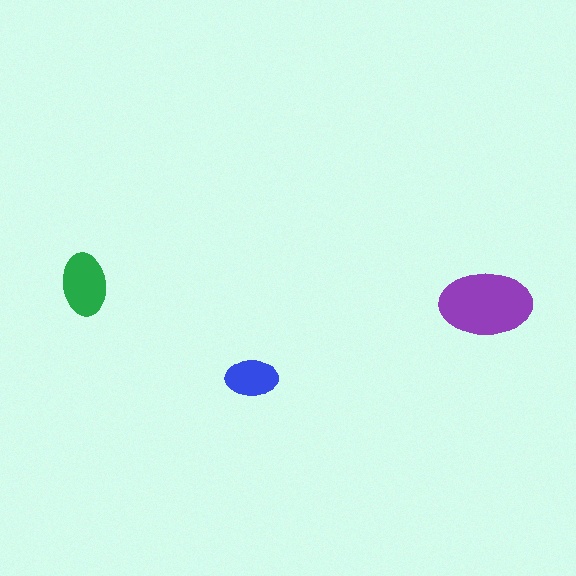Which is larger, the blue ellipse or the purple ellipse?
The purple one.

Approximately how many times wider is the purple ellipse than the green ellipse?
About 1.5 times wider.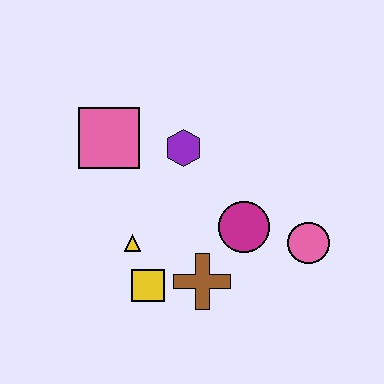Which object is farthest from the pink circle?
The pink square is farthest from the pink circle.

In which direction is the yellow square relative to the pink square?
The yellow square is below the pink square.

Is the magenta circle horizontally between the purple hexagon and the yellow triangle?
No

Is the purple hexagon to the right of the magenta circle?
No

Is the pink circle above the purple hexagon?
No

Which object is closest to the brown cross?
The yellow square is closest to the brown cross.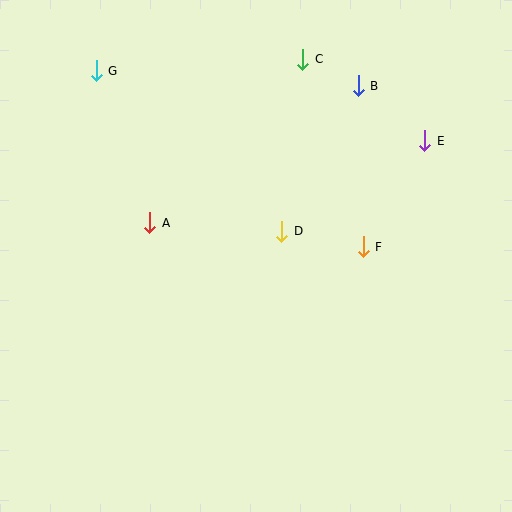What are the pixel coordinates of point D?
Point D is at (282, 231).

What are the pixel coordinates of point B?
Point B is at (358, 86).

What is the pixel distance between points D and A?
The distance between D and A is 132 pixels.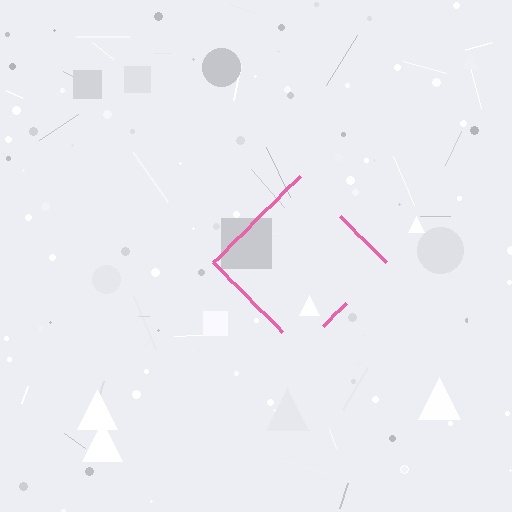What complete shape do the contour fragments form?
The contour fragments form a diamond.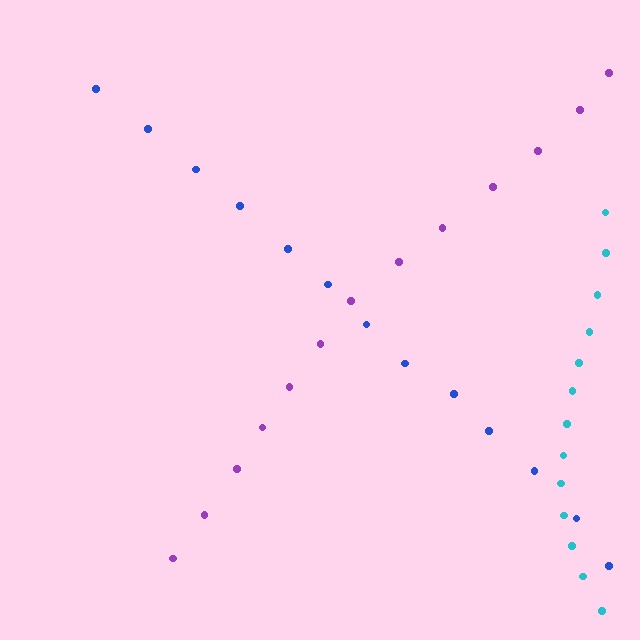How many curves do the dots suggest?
There are 3 distinct paths.